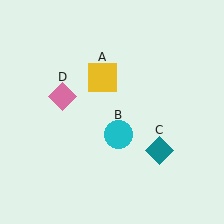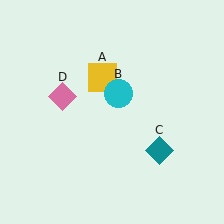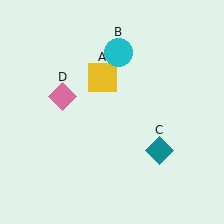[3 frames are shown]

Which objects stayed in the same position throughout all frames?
Yellow square (object A) and teal diamond (object C) and pink diamond (object D) remained stationary.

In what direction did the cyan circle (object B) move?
The cyan circle (object B) moved up.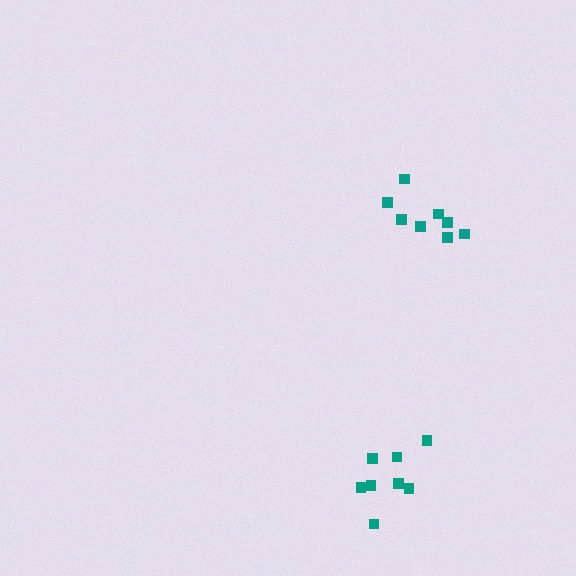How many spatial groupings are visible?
There are 2 spatial groupings.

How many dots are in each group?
Group 1: 8 dots, Group 2: 8 dots (16 total).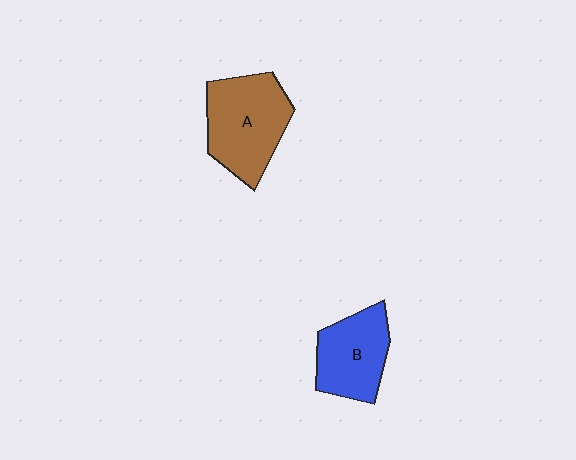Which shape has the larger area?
Shape A (brown).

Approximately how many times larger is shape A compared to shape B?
Approximately 1.3 times.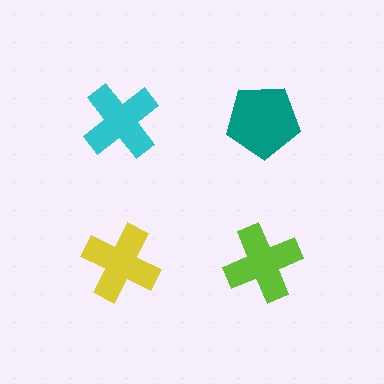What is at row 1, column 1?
A cyan cross.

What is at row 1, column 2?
A teal pentagon.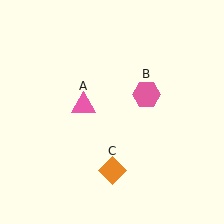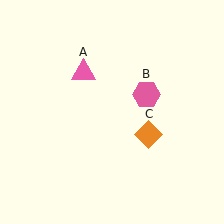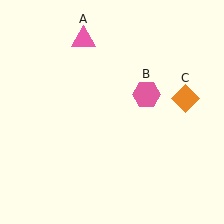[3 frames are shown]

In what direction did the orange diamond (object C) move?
The orange diamond (object C) moved up and to the right.